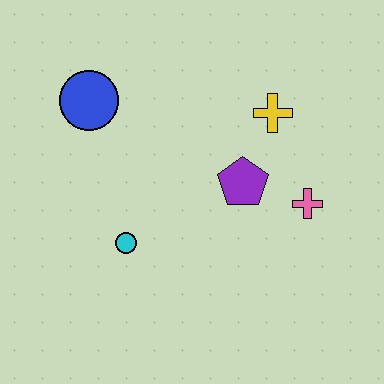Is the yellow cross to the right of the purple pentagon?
Yes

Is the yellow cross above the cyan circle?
Yes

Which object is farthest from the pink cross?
The blue circle is farthest from the pink cross.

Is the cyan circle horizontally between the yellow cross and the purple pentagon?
No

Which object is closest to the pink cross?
The purple pentagon is closest to the pink cross.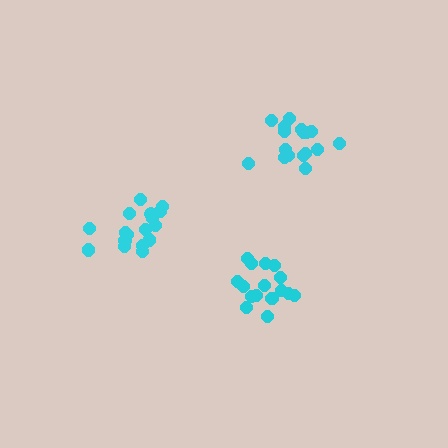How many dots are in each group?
Group 1: 16 dots, Group 2: 18 dots, Group 3: 17 dots (51 total).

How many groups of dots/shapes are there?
There are 3 groups.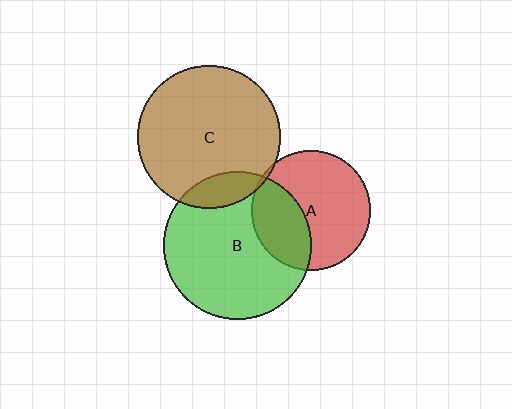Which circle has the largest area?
Circle B (green).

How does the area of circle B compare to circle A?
Approximately 1.5 times.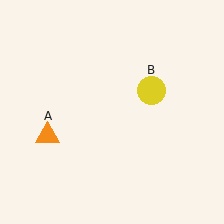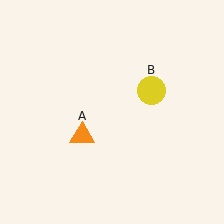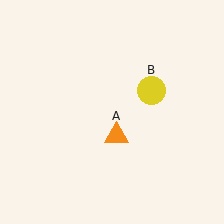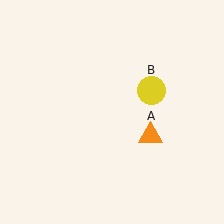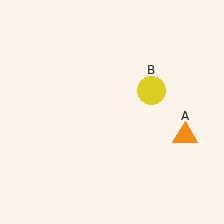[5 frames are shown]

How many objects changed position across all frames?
1 object changed position: orange triangle (object A).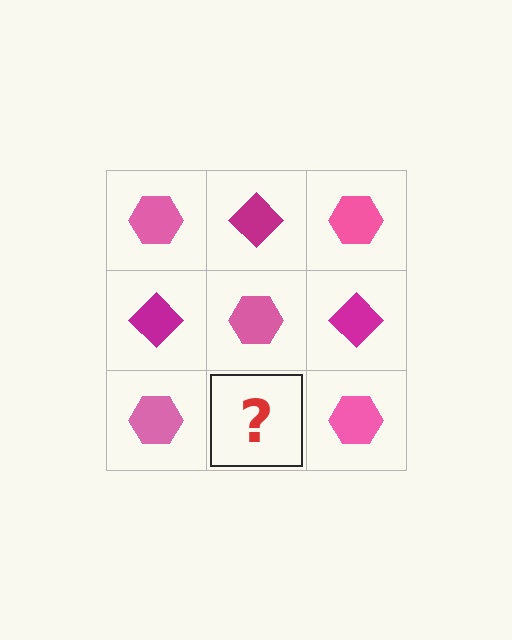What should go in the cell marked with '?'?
The missing cell should contain a magenta diamond.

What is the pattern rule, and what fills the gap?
The rule is that it alternates pink hexagon and magenta diamond in a checkerboard pattern. The gap should be filled with a magenta diamond.